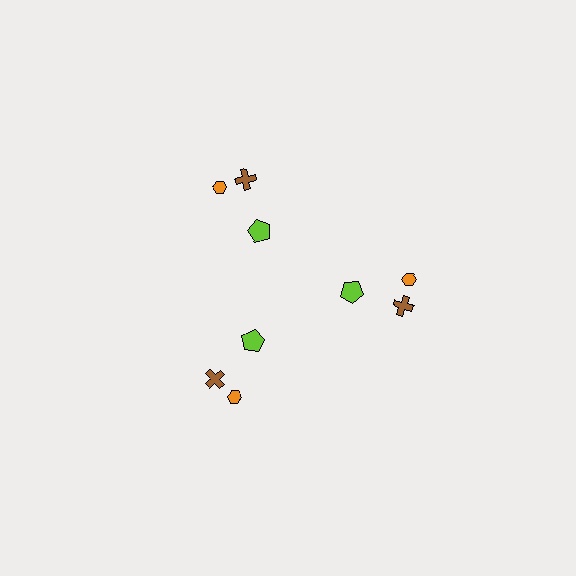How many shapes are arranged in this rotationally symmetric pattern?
There are 9 shapes, arranged in 3 groups of 3.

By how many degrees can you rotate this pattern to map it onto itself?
The pattern maps onto itself every 120 degrees of rotation.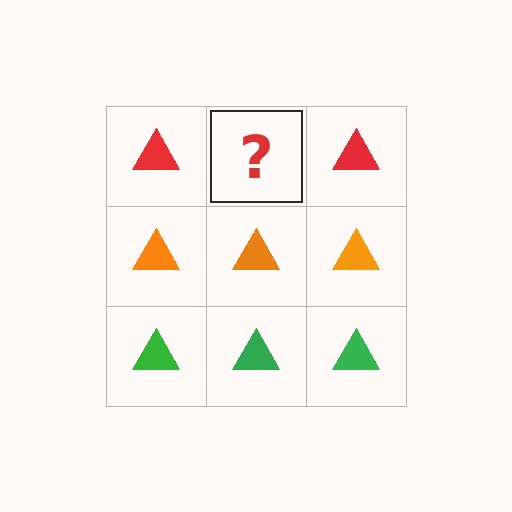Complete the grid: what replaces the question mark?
The question mark should be replaced with a red triangle.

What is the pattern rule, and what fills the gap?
The rule is that each row has a consistent color. The gap should be filled with a red triangle.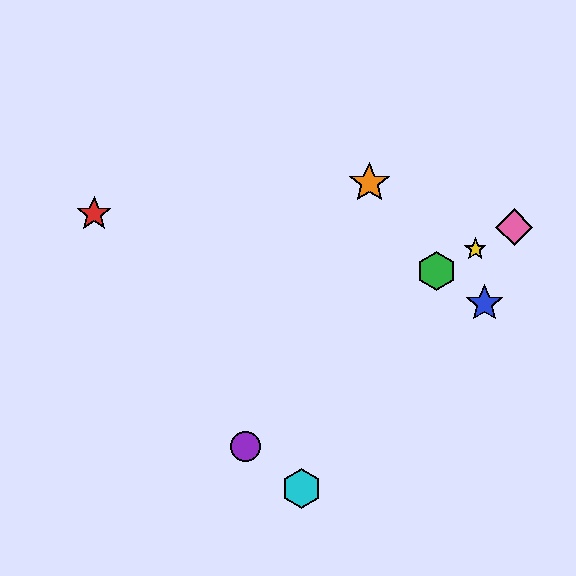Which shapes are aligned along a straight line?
The green hexagon, the yellow star, the pink diamond are aligned along a straight line.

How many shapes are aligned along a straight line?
3 shapes (the green hexagon, the yellow star, the pink diamond) are aligned along a straight line.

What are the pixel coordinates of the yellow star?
The yellow star is at (475, 249).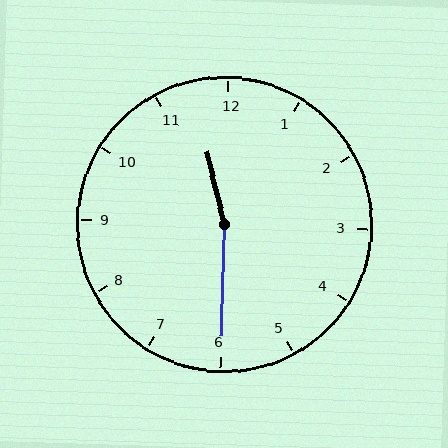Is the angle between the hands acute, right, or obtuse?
It is obtuse.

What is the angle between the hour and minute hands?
Approximately 165 degrees.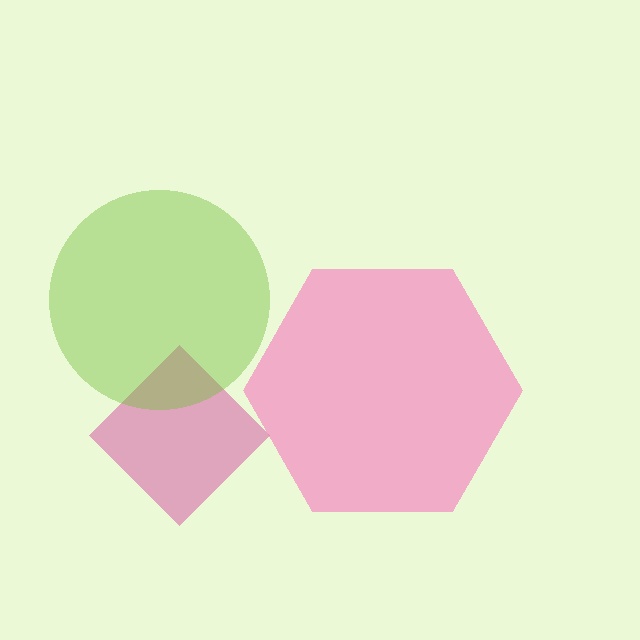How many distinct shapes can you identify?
There are 3 distinct shapes: a magenta diamond, a lime circle, a pink hexagon.